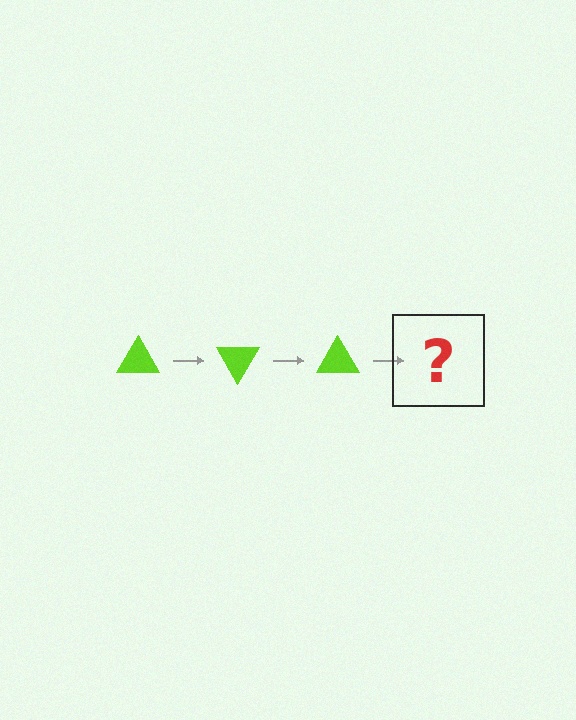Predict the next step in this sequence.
The next step is a lime triangle rotated 180 degrees.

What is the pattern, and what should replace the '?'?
The pattern is that the triangle rotates 60 degrees each step. The '?' should be a lime triangle rotated 180 degrees.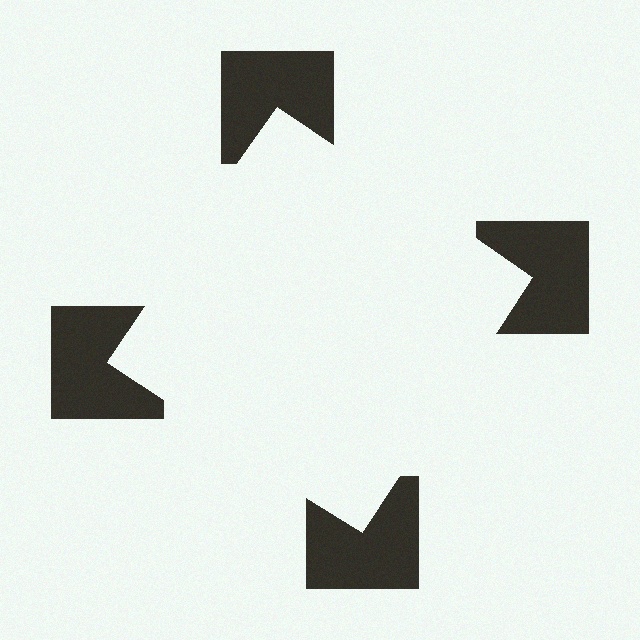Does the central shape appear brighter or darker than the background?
It typically appears slightly brighter than the background, even though no actual brightness change is drawn.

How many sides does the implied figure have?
4 sides.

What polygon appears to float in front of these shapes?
An illusory square — its edges are inferred from the aligned wedge cuts in the notched squares, not physically drawn.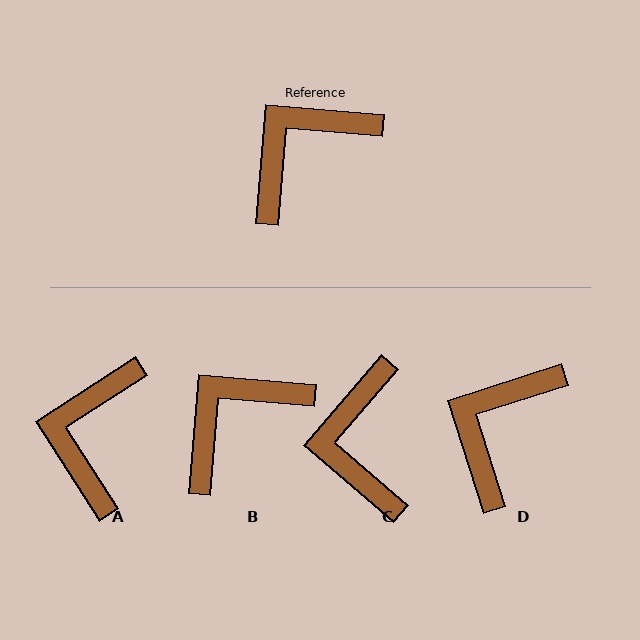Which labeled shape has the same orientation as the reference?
B.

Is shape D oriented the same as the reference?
No, it is off by about 22 degrees.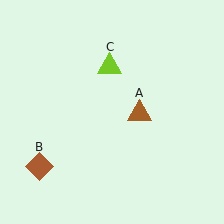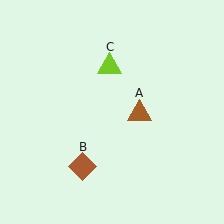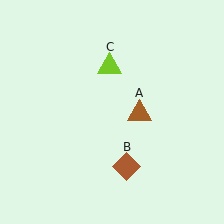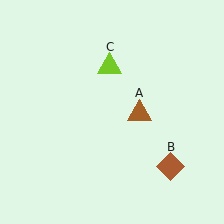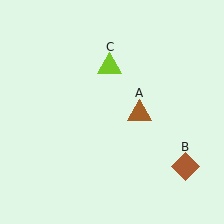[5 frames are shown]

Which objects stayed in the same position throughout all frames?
Brown triangle (object A) and lime triangle (object C) remained stationary.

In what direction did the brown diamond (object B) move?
The brown diamond (object B) moved right.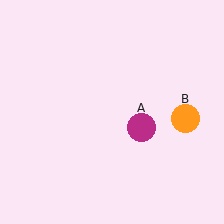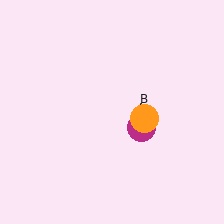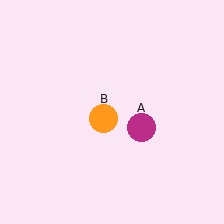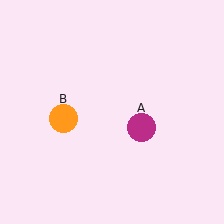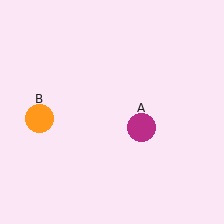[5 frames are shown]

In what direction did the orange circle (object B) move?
The orange circle (object B) moved left.